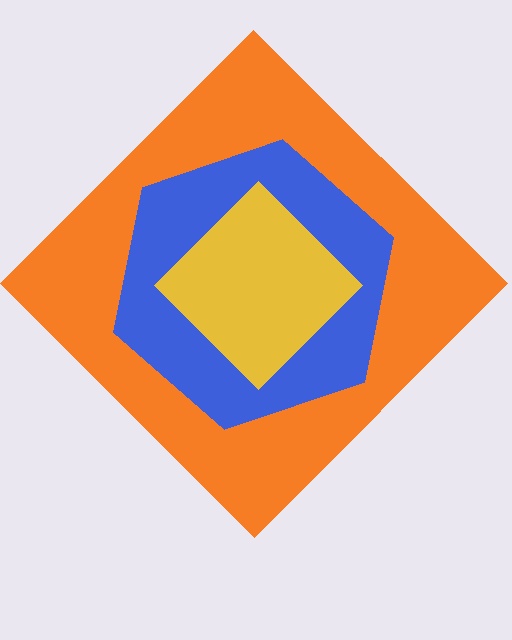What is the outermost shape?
The orange diamond.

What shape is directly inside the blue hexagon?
The yellow diamond.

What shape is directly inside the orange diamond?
The blue hexagon.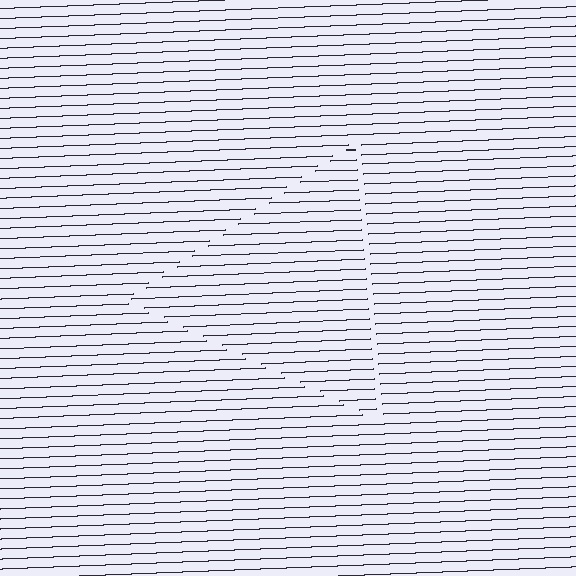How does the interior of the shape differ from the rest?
The interior of the shape contains the same grating, shifted by half a period — the contour is defined by the phase discontinuity where line-ends from the inner and outer gratings abut.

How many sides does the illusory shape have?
3 sides — the line-ends trace a triangle.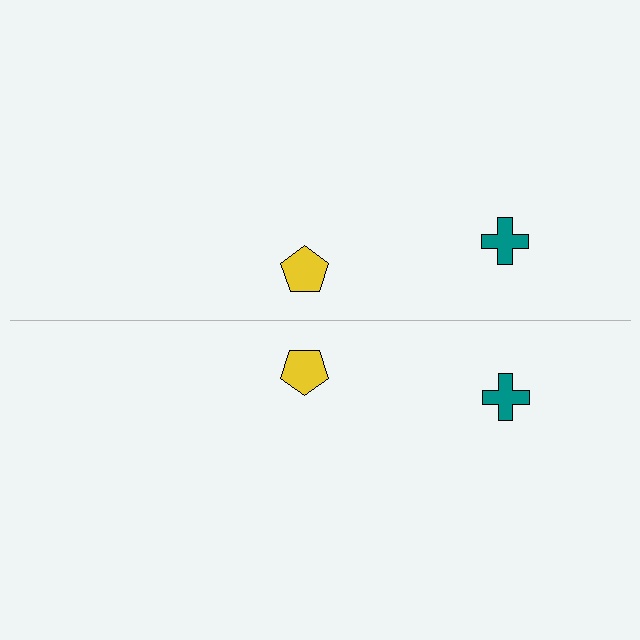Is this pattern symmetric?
Yes, this pattern has bilateral (reflection) symmetry.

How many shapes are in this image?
There are 4 shapes in this image.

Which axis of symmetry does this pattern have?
The pattern has a horizontal axis of symmetry running through the center of the image.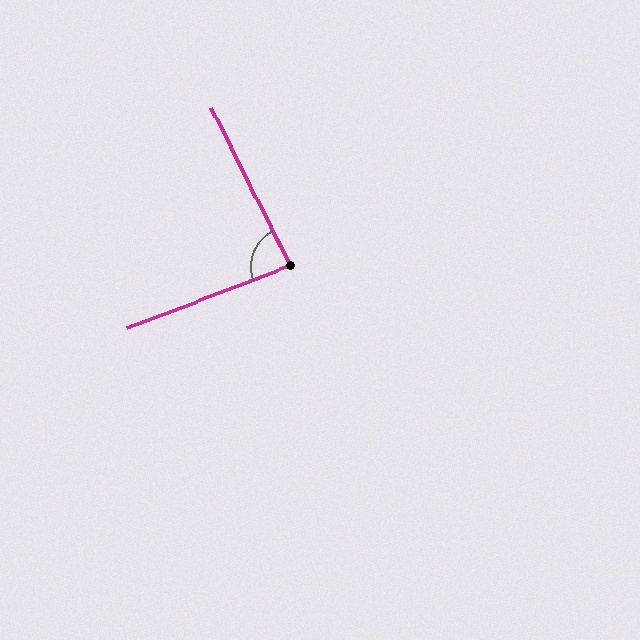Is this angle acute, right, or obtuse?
It is acute.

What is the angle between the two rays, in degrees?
Approximately 84 degrees.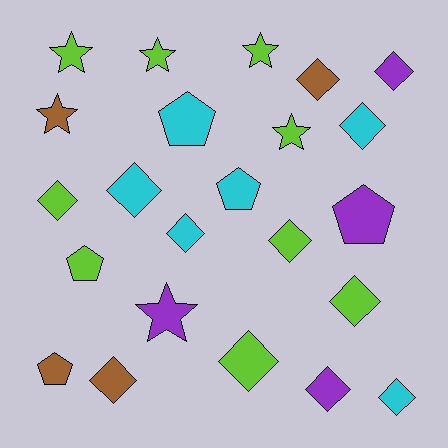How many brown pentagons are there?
There is 1 brown pentagon.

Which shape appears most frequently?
Diamond, with 12 objects.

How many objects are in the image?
There are 23 objects.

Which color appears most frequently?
Lime, with 9 objects.